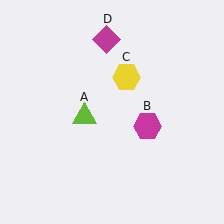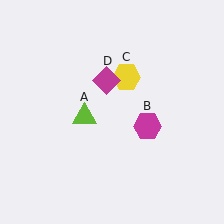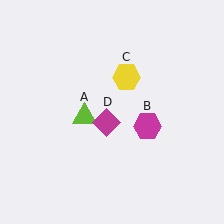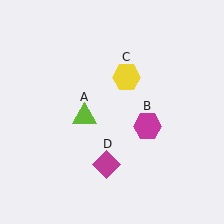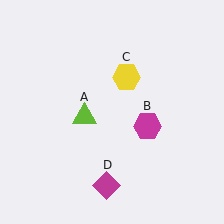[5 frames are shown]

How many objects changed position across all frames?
1 object changed position: magenta diamond (object D).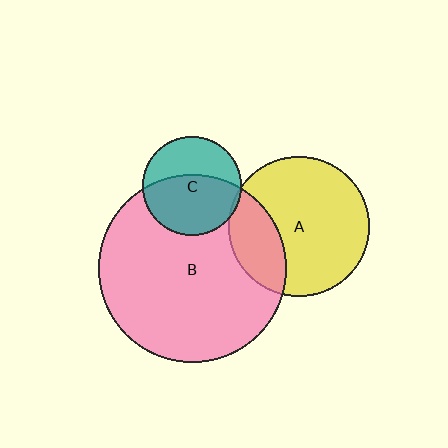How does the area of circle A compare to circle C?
Approximately 2.0 times.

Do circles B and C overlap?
Yes.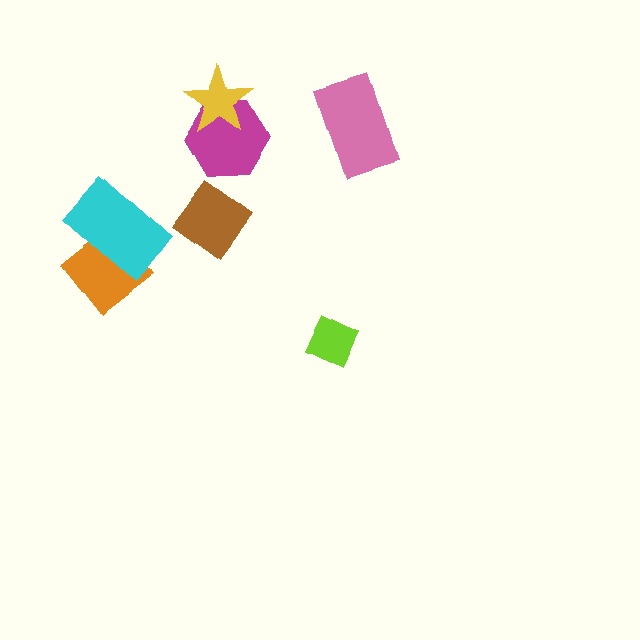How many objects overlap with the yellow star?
1 object overlaps with the yellow star.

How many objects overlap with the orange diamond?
1 object overlaps with the orange diamond.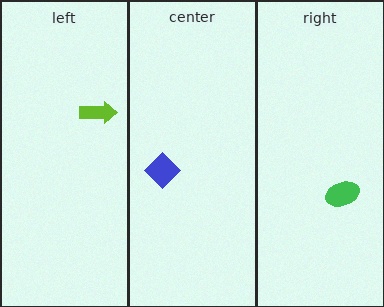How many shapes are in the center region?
1.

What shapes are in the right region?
The green ellipse.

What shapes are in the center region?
The blue diamond.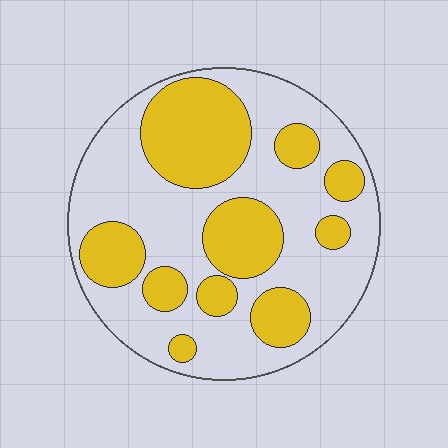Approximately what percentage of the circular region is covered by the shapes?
Approximately 40%.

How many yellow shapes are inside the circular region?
10.